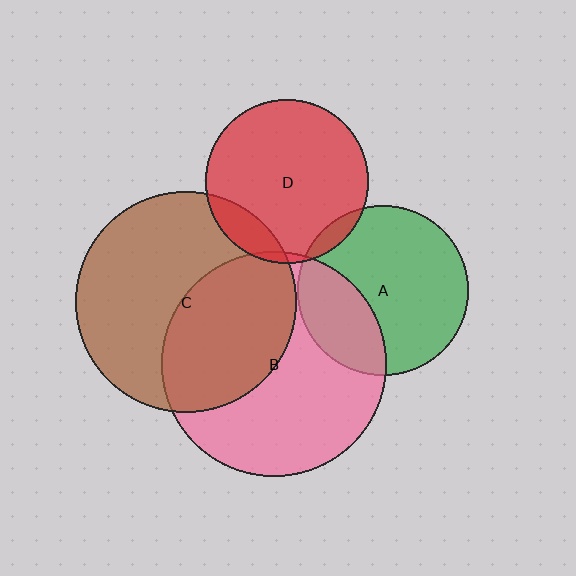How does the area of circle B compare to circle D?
Approximately 1.9 times.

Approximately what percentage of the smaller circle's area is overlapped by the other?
Approximately 30%.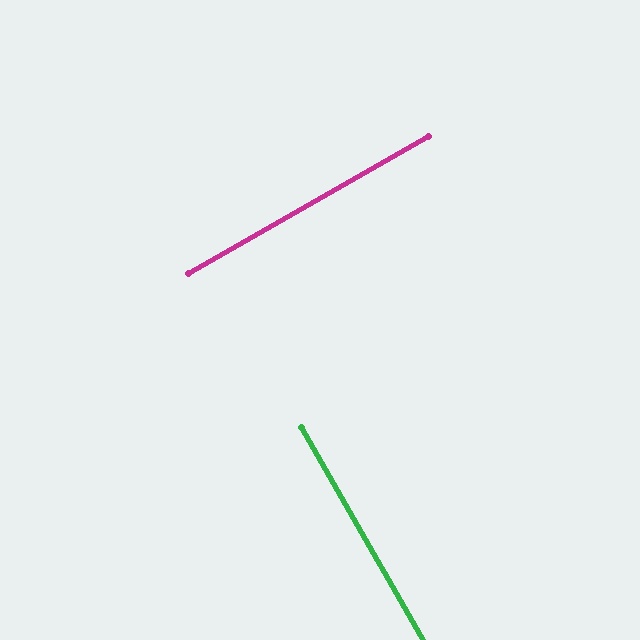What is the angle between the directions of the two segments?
Approximately 90 degrees.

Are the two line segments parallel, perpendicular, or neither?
Perpendicular — they meet at approximately 90°.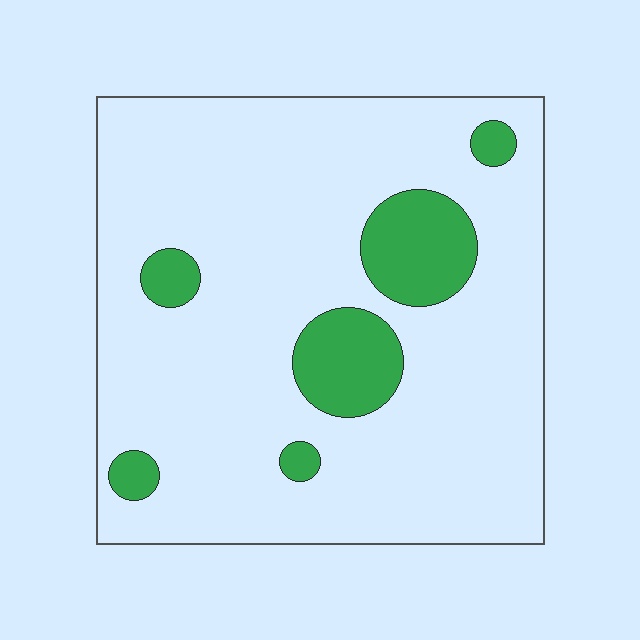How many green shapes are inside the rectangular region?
6.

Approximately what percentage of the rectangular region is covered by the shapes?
Approximately 15%.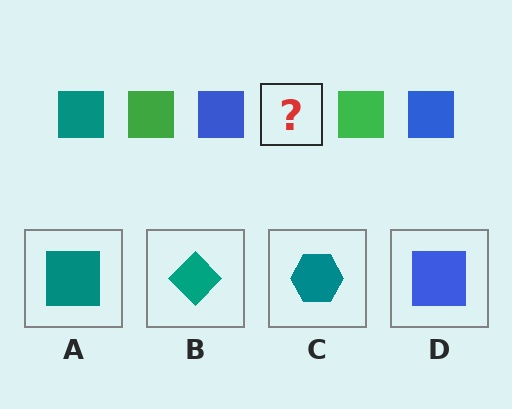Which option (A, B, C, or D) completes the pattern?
A.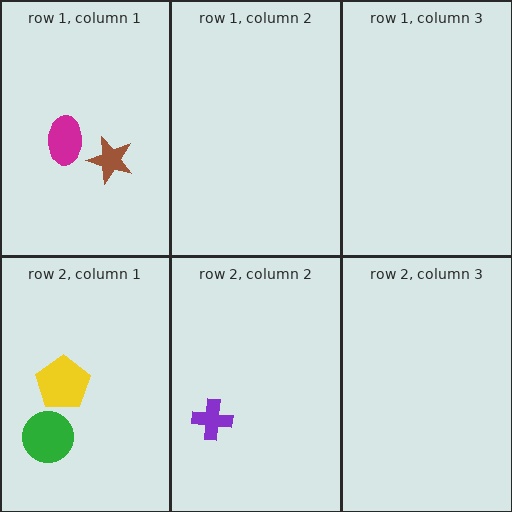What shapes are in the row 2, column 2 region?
The purple cross.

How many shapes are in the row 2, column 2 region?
1.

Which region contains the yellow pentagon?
The row 2, column 1 region.